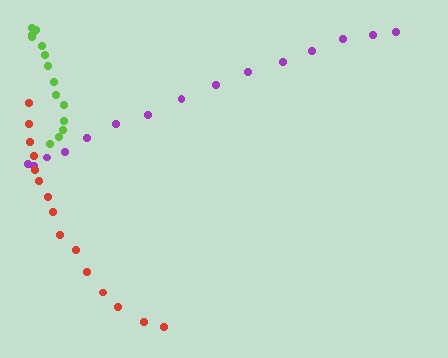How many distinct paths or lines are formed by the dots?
There are 3 distinct paths.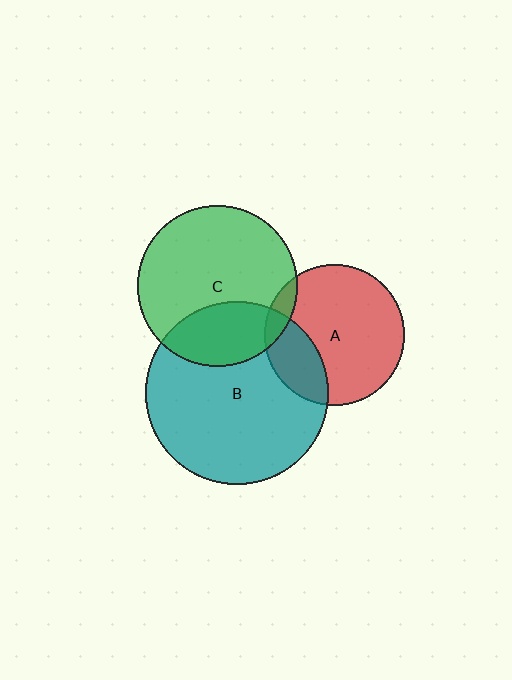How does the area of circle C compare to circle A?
Approximately 1.3 times.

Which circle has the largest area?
Circle B (teal).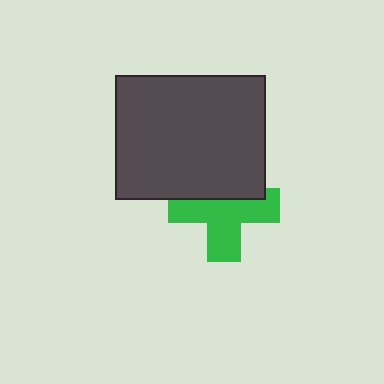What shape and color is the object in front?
The object in front is a dark gray rectangle.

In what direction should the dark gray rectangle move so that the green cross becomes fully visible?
The dark gray rectangle should move up. That is the shortest direction to clear the overlap and leave the green cross fully visible.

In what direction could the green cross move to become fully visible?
The green cross could move down. That would shift it out from behind the dark gray rectangle entirely.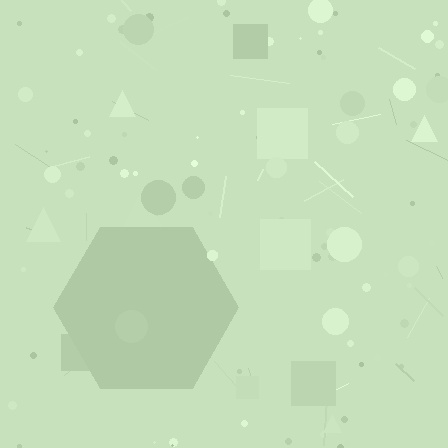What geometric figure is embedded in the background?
A hexagon is embedded in the background.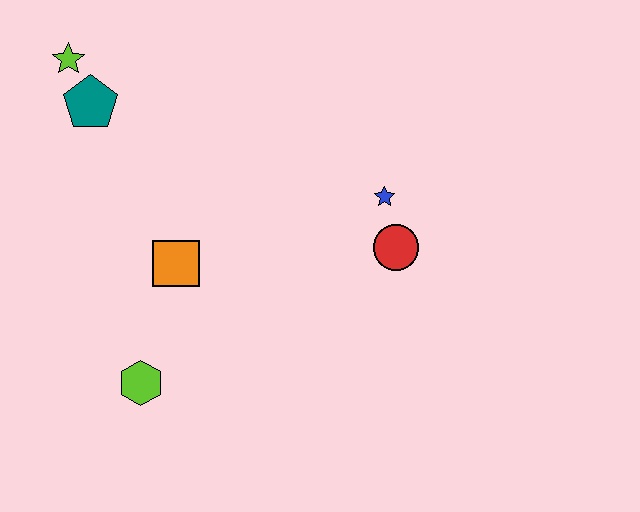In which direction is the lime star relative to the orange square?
The lime star is above the orange square.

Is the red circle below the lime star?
Yes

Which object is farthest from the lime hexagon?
The lime star is farthest from the lime hexagon.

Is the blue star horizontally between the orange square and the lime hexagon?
No